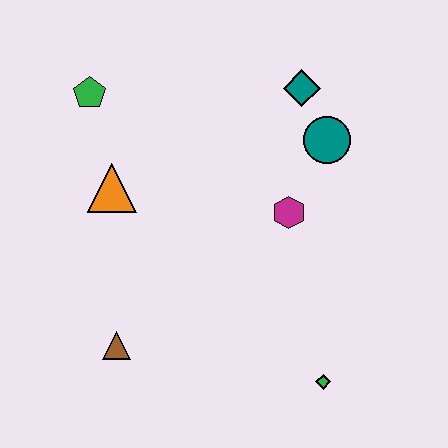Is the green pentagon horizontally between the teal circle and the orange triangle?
No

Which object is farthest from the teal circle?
The brown triangle is farthest from the teal circle.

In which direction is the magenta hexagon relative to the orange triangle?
The magenta hexagon is to the right of the orange triangle.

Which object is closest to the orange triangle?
The green pentagon is closest to the orange triangle.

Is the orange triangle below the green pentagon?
Yes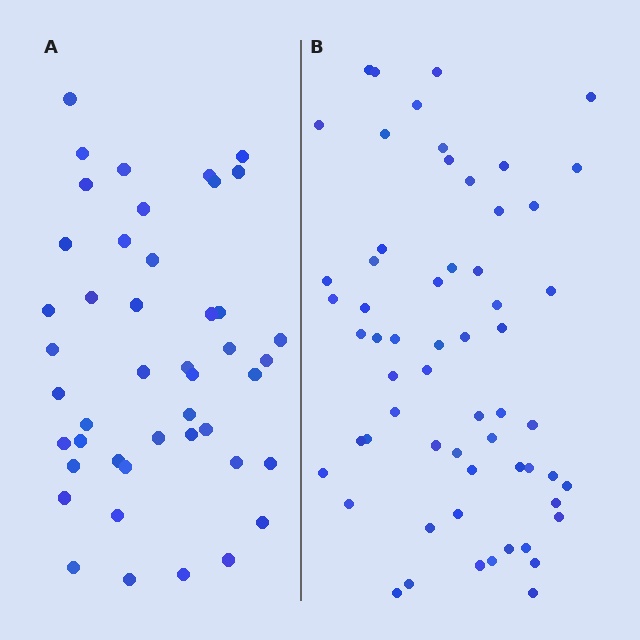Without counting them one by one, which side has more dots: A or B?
Region B (the right region) has more dots.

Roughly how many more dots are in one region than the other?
Region B has approximately 15 more dots than region A.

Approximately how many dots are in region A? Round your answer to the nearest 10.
About 40 dots. (The exact count is 45, which rounds to 40.)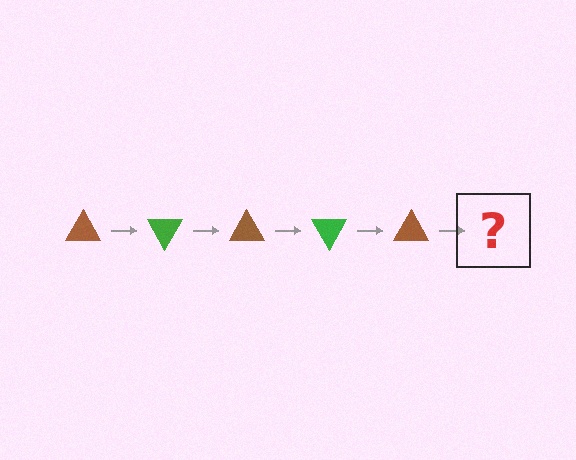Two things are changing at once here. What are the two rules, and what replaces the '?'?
The two rules are that it rotates 60 degrees each step and the color cycles through brown and green. The '?' should be a green triangle, rotated 300 degrees from the start.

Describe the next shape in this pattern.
It should be a green triangle, rotated 300 degrees from the start.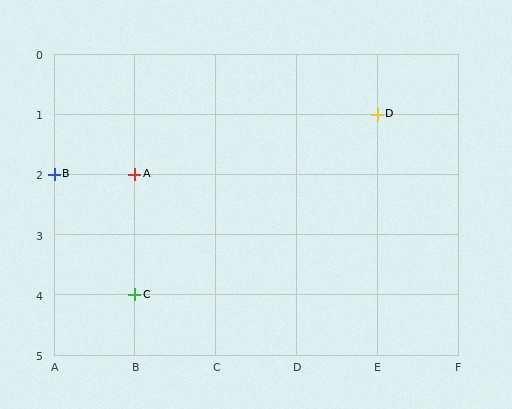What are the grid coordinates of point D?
Point D is at grid coordinates (E, 1).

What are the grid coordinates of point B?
Point B is at grid coordinates (A, 2).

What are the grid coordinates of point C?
Point C is at grid coordinates (B, 4).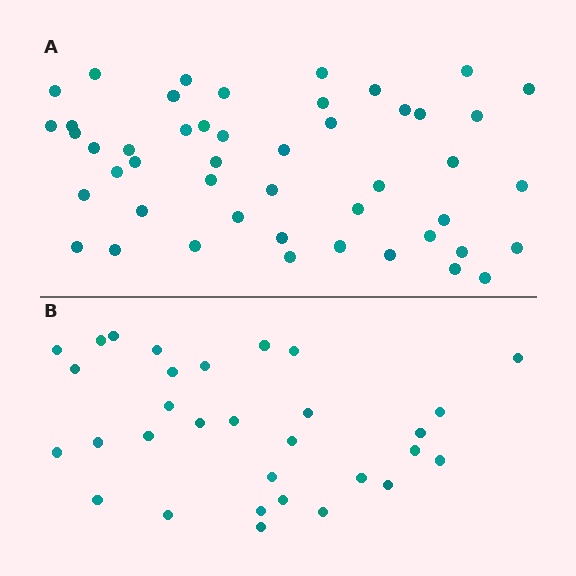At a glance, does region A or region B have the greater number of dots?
Region A (the top region) has more dots.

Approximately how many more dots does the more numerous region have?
Region A has approximately 15 more dots than region B.